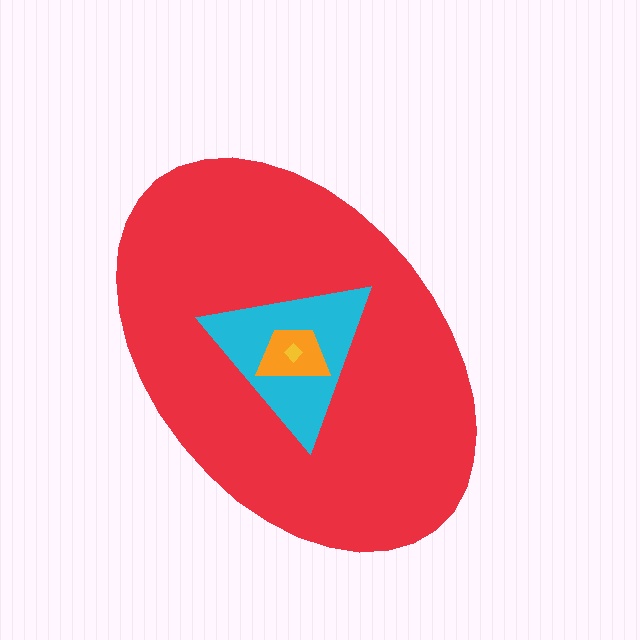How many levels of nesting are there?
4.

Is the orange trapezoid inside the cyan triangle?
Yes.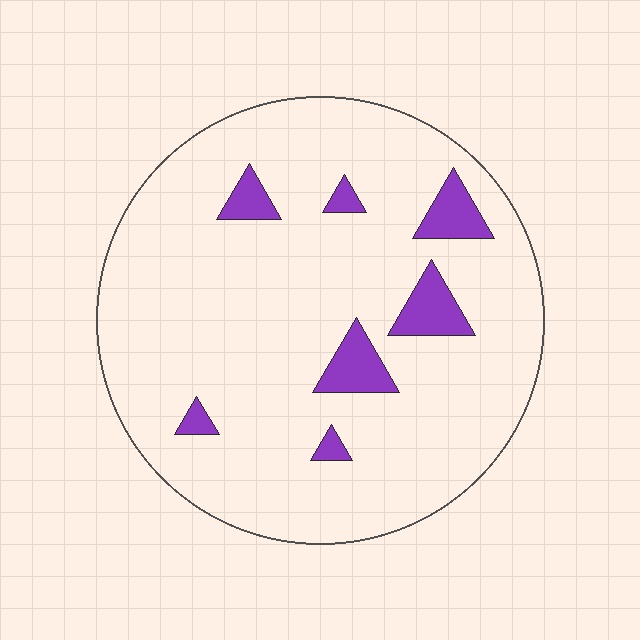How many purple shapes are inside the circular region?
7.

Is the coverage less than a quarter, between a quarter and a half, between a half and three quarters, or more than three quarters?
Less than a quarter.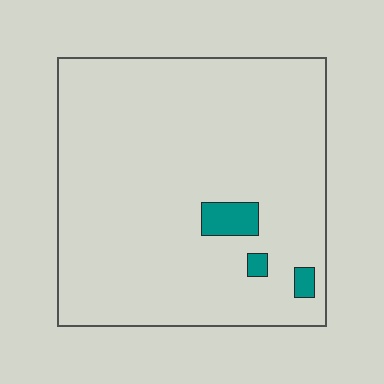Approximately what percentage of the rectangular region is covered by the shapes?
Approximately 5%.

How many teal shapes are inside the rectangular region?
3.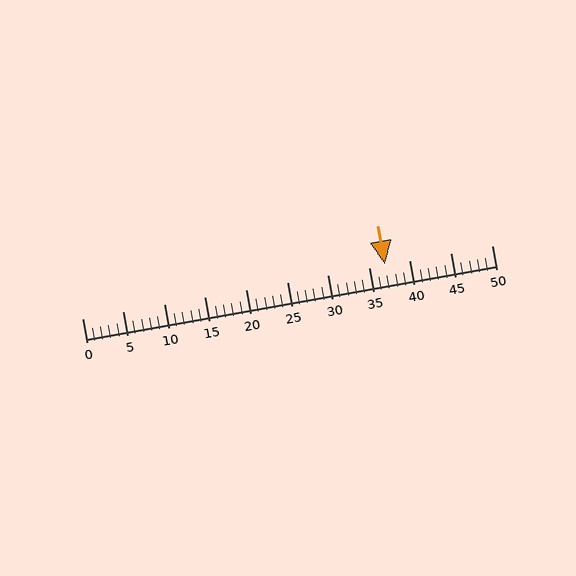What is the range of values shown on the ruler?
The ruler shows values from 0 to 50.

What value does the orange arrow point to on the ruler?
The orange arrow points to approximately 37.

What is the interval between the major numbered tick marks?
The major tick marks are spaced 5 units apart.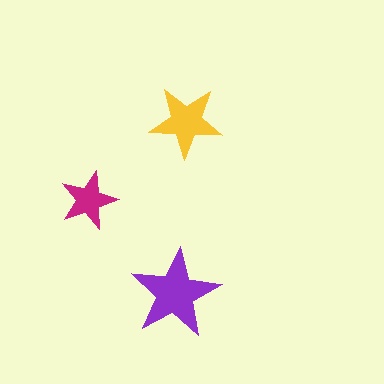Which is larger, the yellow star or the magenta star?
The yellow one.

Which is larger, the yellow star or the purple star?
The purple one.